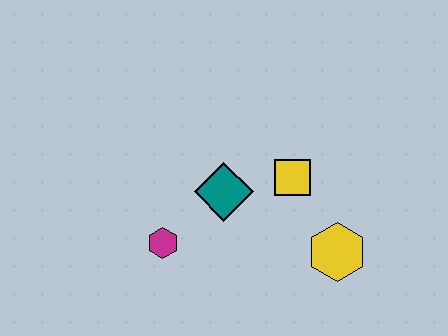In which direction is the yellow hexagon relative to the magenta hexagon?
The yellow hexagon is to the right of the magenta hexagon.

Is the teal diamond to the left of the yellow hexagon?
Yes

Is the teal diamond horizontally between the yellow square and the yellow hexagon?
No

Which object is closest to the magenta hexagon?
The teal diamond is closest to the magenta hexagon.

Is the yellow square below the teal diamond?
No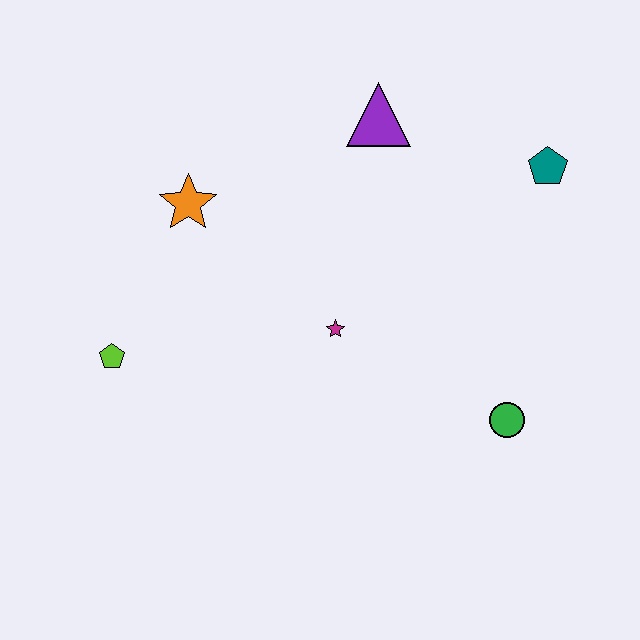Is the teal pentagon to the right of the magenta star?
Yes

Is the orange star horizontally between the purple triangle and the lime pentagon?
Yes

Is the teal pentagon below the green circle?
No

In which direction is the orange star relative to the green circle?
The orange star is to the left of the green circle.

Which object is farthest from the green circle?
The lime pentagon is farthest from the green circle.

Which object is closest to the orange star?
The lime pentagon is closest to the orange star.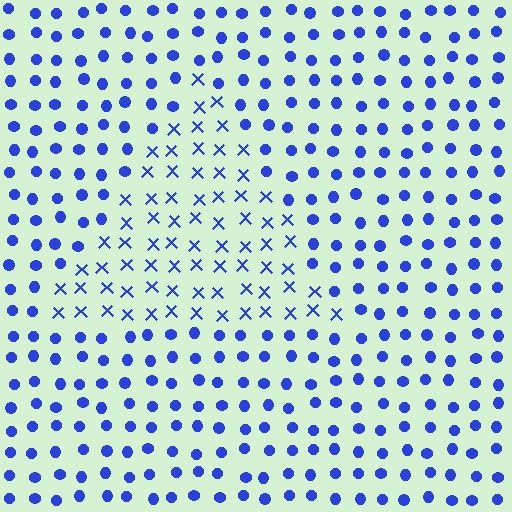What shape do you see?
I see a triangle.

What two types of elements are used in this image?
The image uses X marks inside the triangle region and circles outside it.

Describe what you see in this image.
The image is filled with small blue elements arranged in a uniform grid. A triangle-shaped region contains X marks, while the surrounding area contains circles. The boundary is defined purely by the change in element shape.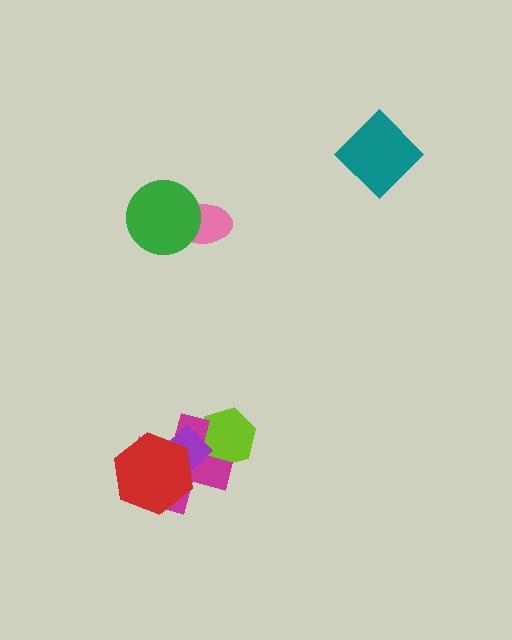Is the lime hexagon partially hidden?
Yes, it is partially covered by another shape.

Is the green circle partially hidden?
No, no other shape covers it.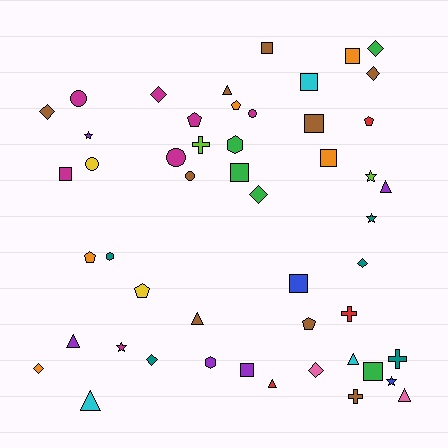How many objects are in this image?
There are 50 objects.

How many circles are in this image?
There are 5 circles.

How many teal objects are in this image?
There are 5 teal objects.